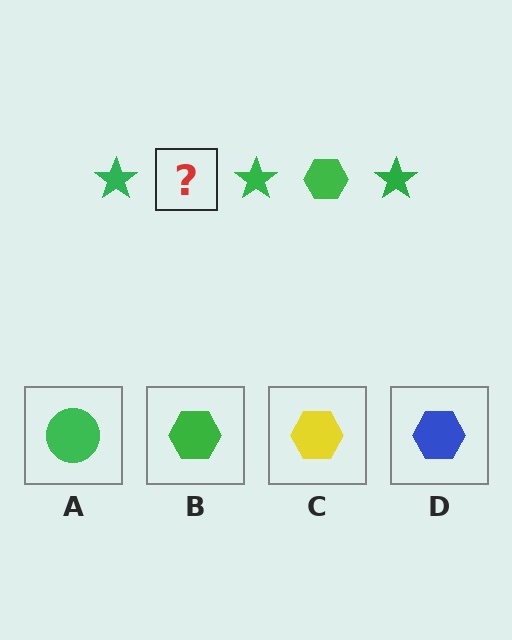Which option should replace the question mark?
Option B.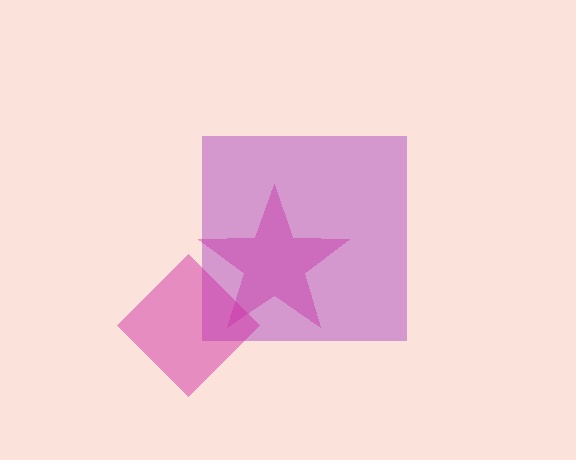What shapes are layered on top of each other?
The layered shapes are: a pink star, a purple square, a magenta diamond.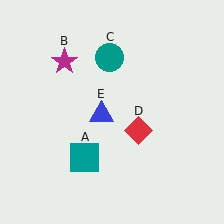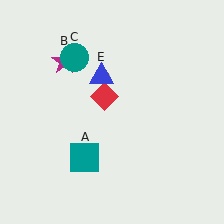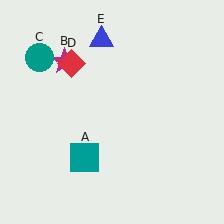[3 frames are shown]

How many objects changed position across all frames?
3 objects changed position: teal circle (object C), red diamond (object D), blue triangle (object E).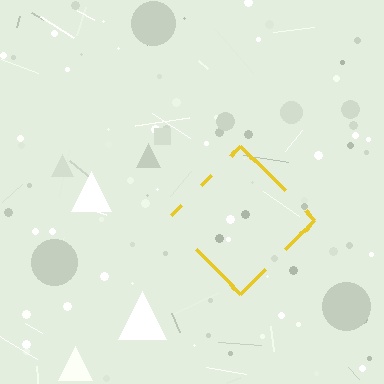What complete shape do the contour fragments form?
The contour fragments form a diamond.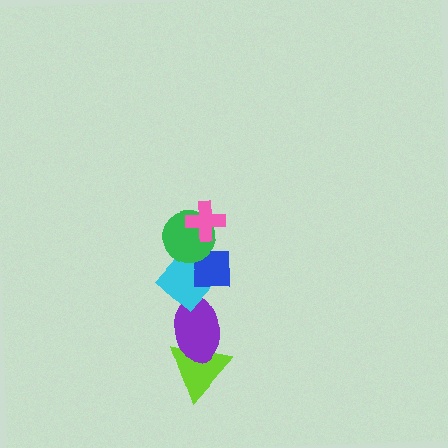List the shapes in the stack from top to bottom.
From top to bottom: the pink cross, the green circle, the blue square, the cyan diamond, the purple ellipse, the lime triangle.